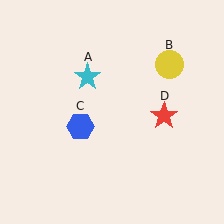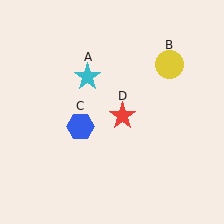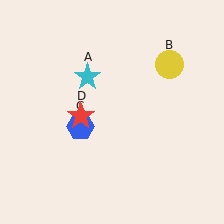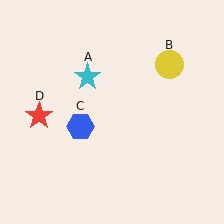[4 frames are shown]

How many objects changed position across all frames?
1 object changed position: red star (object D).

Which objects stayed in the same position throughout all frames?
Cyan star (object A) and yellow circle (object B) and blue hexagon (object C) remained stationary.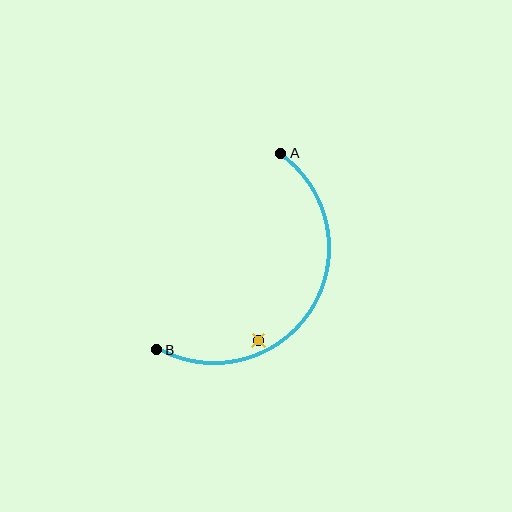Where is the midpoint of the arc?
The arc midpoint is the point on the curve farthest from the straight line joining A and B. It sits to the right of that line.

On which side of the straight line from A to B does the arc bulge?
The arc bulges to the right of the straight line connecting A and B.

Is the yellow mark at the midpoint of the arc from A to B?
No — the yellow mark does not lie on the arc at all. It sits slightly inside the curve.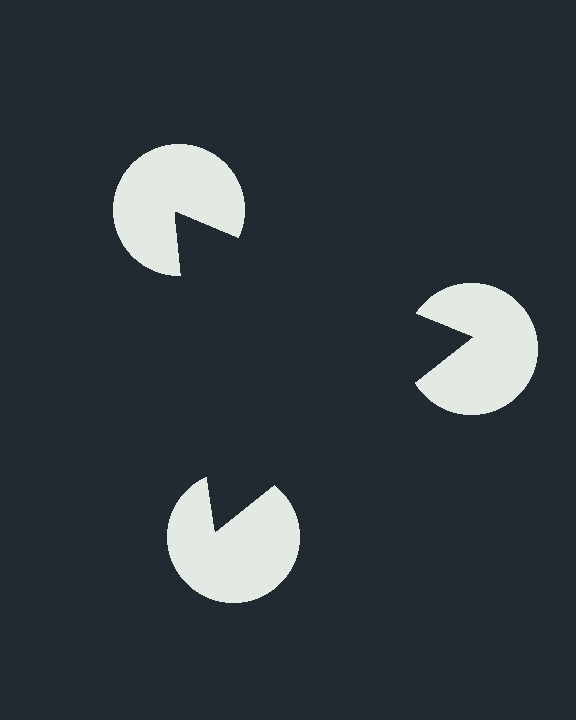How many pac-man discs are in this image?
There are 3 — one at each vertex of the illusory triangle.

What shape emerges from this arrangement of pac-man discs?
An illusory triangle — its edges are inferred from the aligned wedge cuts in the pac-man discs, not physically drawn.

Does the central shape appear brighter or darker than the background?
It typically appears slightly darker than the background, even though no actual brightness change is drawn.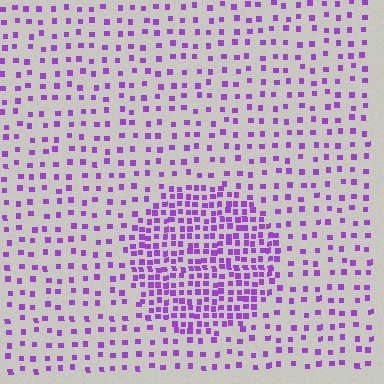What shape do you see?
I see a circle.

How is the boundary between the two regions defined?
The boundary is defined by a change in element density (approximately 2.6x ratio). All elements are the same color, size, and shape.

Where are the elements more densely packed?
The elements are more densely packed inside the circle boundary.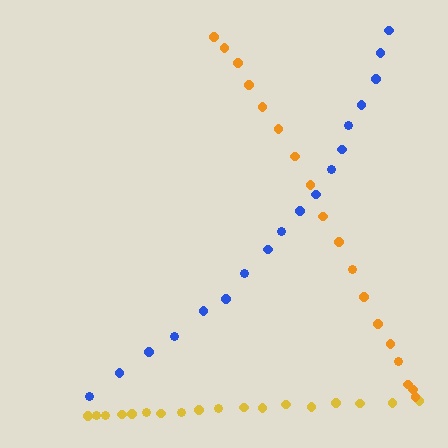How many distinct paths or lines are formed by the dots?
There are 3 distinct paths.